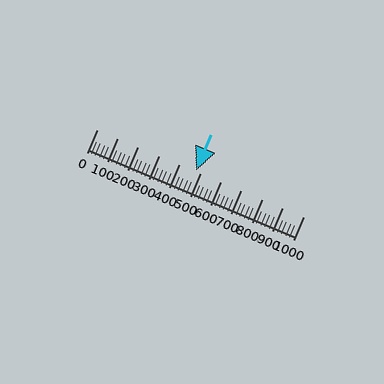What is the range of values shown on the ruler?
The ruler shows values from 0 to 1000.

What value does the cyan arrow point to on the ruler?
The cyan arrow points to approximately 480.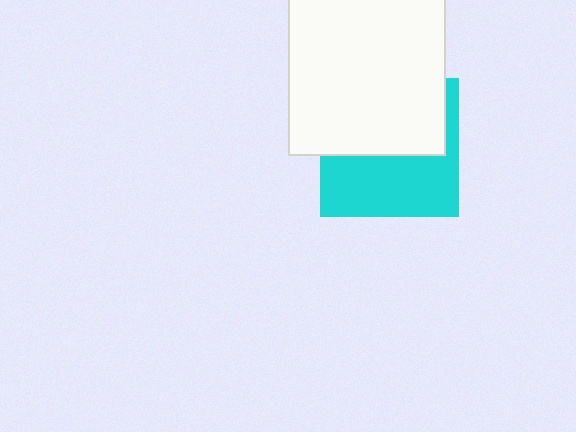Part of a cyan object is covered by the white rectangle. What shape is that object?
It is a square.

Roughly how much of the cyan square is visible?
About half of it is visible (roughly 50%).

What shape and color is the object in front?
The object in front is a white rectangle.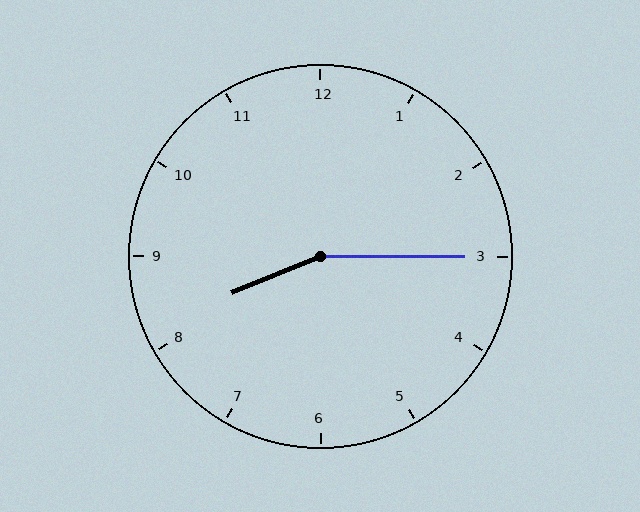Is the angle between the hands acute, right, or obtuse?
It is obtuse.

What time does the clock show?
8:15.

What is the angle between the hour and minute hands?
Approximately 158 degrees.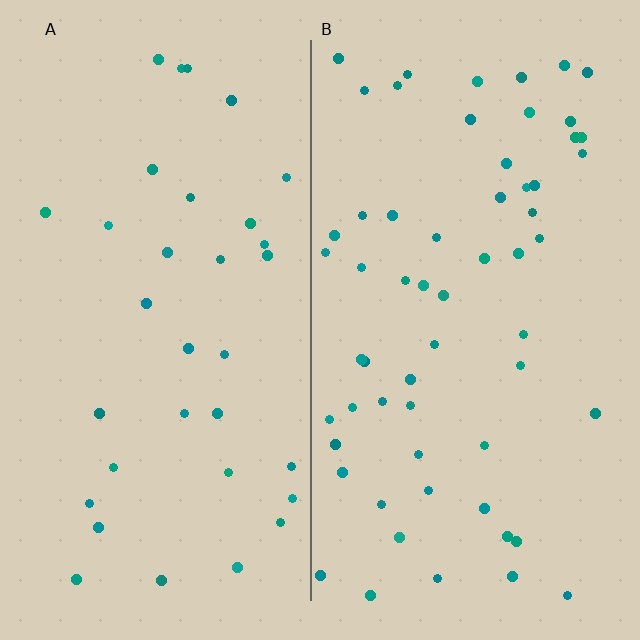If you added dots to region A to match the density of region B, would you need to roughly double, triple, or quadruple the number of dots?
Approximately double.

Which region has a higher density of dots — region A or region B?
B (the right).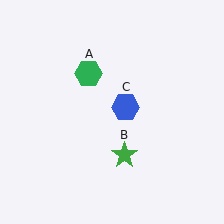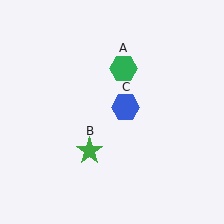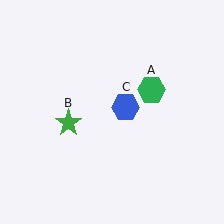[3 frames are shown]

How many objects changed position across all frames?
2 objects changed position: green hexagon (object A), green star (object B).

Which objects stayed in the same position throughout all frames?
Blue hexagon (object C) remained stationary.